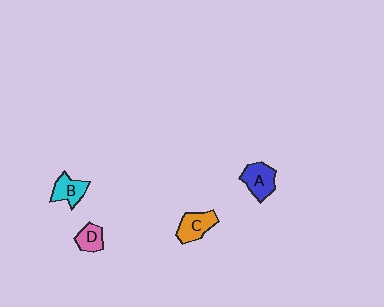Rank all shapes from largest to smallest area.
From largest to smallest: A (blue), C (orange), B (cyan), D (pink).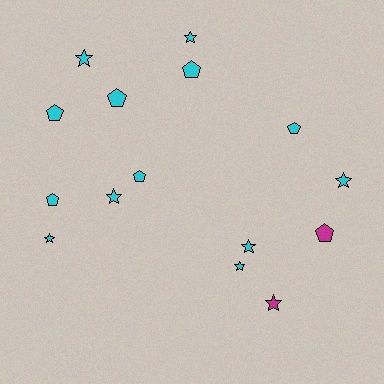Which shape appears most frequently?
Star, with 8 objects.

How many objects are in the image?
There are 15 objects.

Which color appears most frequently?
Cyan, with 13 objects.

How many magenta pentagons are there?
There is 1 magenta pentagon.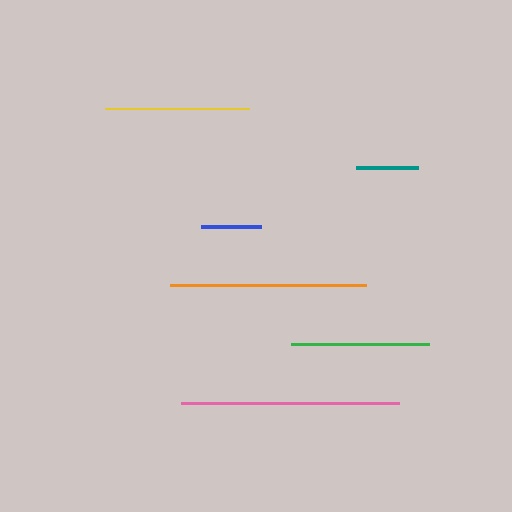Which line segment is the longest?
The pink line is the longest at approximately 218 pixels.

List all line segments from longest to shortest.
From longest to shortest: pink, orange, yellow, green, teal, blue.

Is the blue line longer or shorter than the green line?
The green line is longer than the blue line.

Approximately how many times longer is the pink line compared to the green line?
The pink line is approximately 1.6 times the length of the green line.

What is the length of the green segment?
The green segment is approximately 138 pixels long.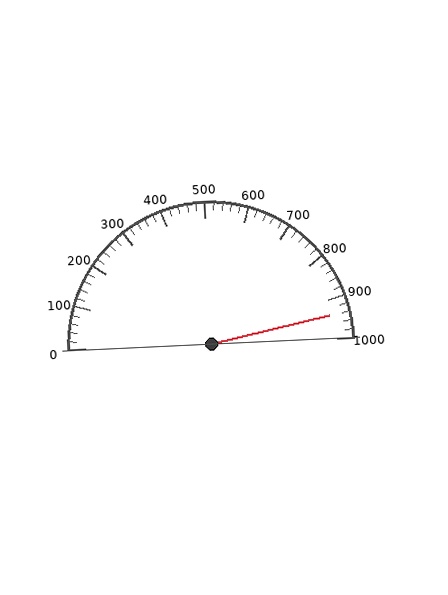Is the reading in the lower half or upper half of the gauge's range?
The reading is in the upper half of the range (0 to 1000).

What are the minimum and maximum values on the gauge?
The gauge ranges from 0 to 1000.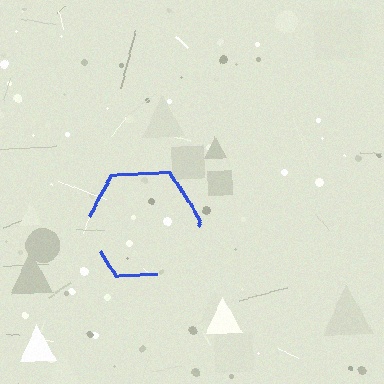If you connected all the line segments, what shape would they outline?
They would outline a hexagon.